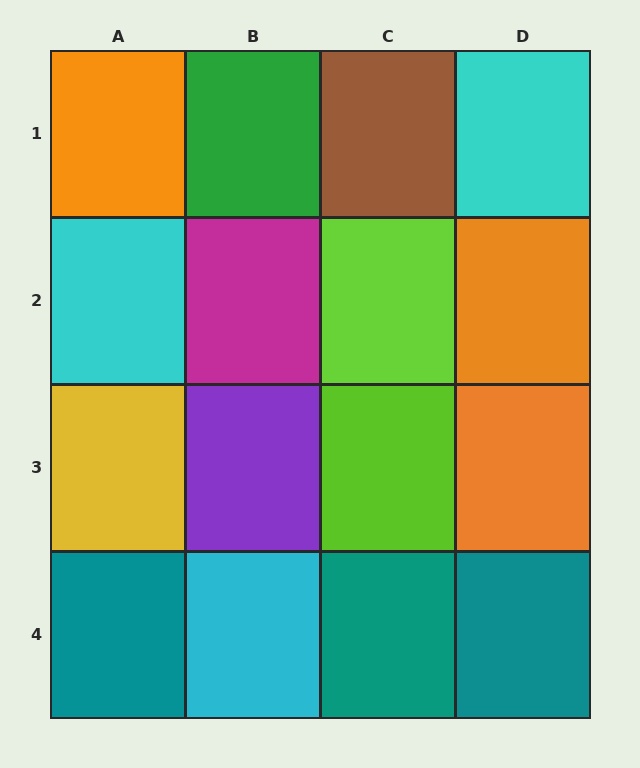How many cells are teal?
3 cells are teal.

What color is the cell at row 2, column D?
Orange.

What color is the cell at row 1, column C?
Brown.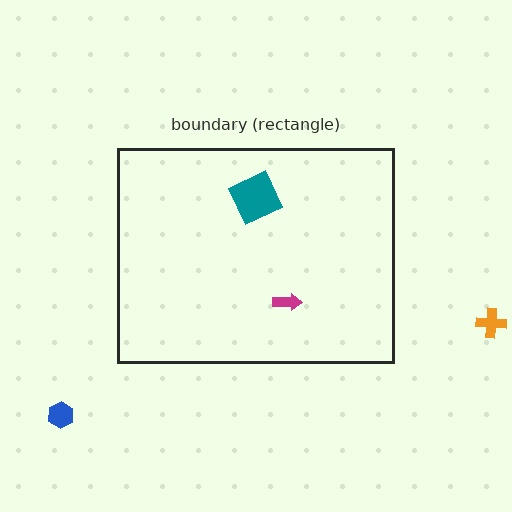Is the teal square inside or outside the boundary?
Inside.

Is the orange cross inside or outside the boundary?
Outside.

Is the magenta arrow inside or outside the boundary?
Inside.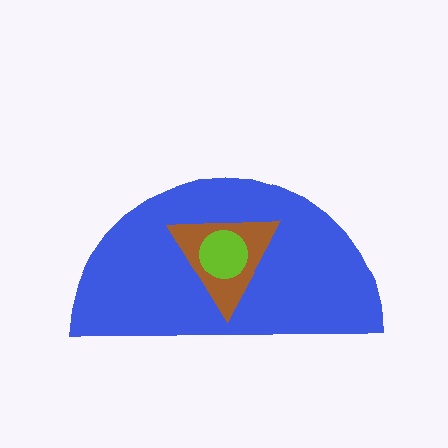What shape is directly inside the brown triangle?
The lime circle.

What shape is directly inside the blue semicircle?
The brown triangle.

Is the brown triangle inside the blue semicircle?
Yes.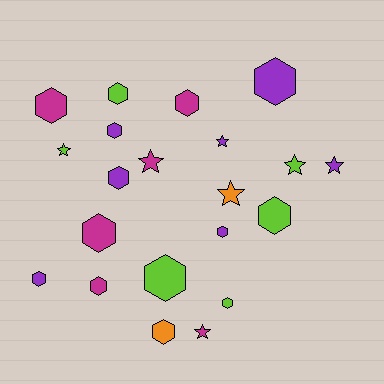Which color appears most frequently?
Purple, with 7 objects.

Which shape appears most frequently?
Hexagon, with 14 objects.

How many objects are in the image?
There are 21 objects.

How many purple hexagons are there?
There are 5 purple hexagons.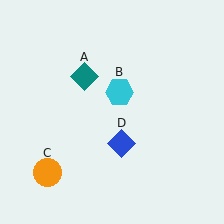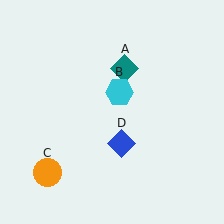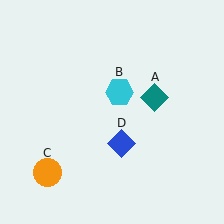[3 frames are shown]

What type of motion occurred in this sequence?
The teal diamond (object A) rotated clockwise around the center of the scene.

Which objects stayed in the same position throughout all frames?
Cyan hexagon (object B) and orange circle (object C) and blue diamond (object D) remained stationary.